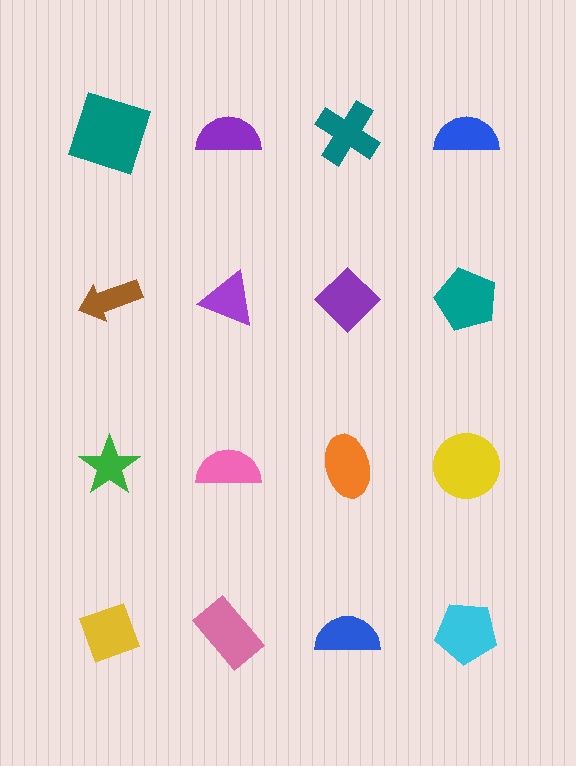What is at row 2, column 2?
A purple triangle.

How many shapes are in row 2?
4 shapes.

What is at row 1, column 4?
A blue semicircle.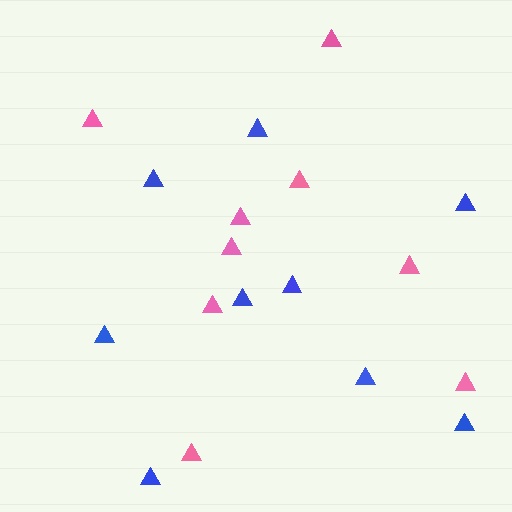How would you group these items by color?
There are 2 groups: one group of blue triangles (9) and one group of pink triangles (9).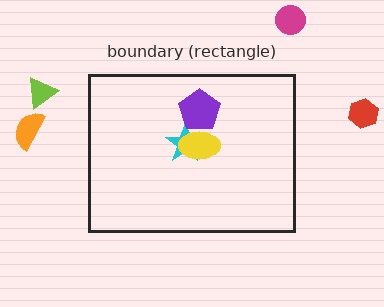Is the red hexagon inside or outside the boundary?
Outside.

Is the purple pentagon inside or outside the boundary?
Inside.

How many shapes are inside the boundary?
3 inside, 4 outside.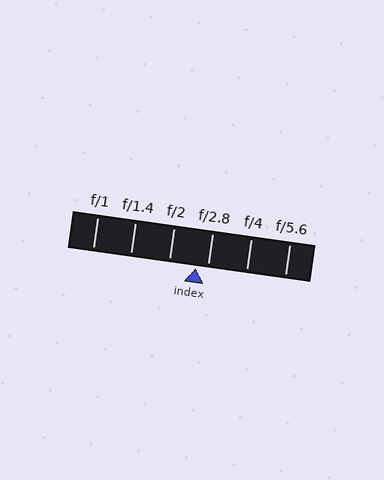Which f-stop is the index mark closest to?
The index mark is closest to f/2.8.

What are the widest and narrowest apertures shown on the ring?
The widest aperture shown is f/1 and the narrowest is f/5.6.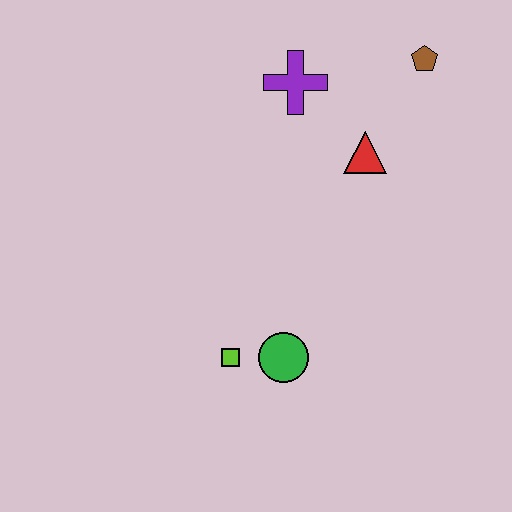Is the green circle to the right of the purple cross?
No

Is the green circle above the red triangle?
No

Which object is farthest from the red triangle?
The lime square is farthest from the red triangle.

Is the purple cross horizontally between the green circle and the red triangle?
Yes